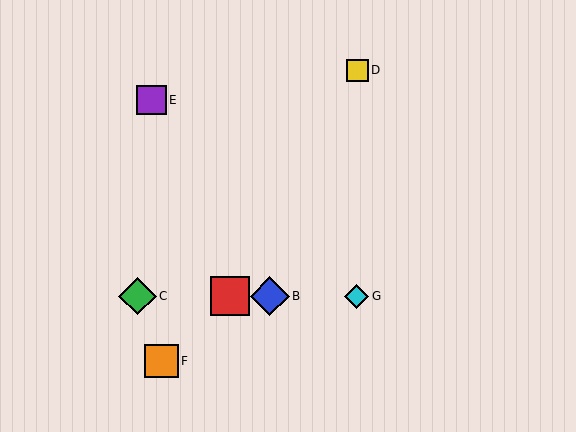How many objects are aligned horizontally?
4 objects (A, B, C, G) are aligned horizontally.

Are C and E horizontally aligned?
No, C is at y≈296 and E is at y≈100.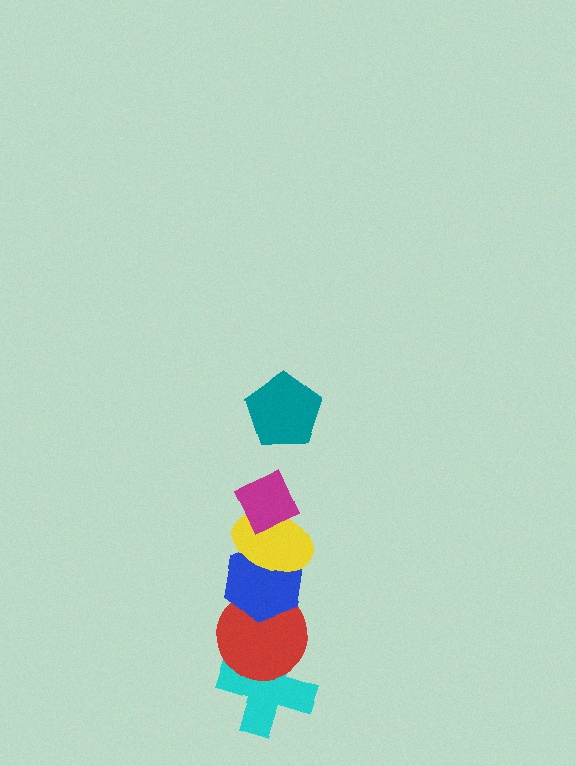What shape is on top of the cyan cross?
The red circle is on top of the cyan cross.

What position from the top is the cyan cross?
The cyan cross is 6th from the top.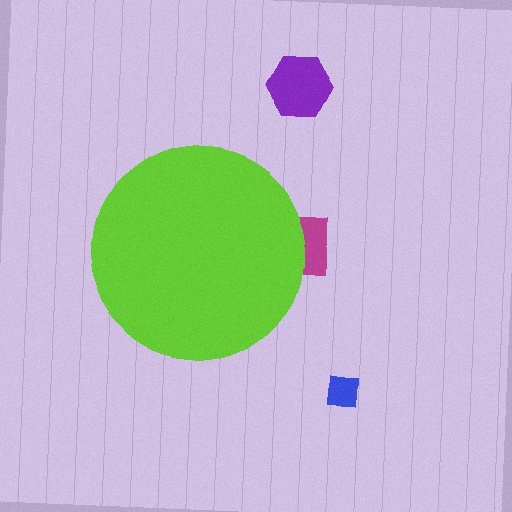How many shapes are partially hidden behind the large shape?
1 shape is partially hidden.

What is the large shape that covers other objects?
A lime circle.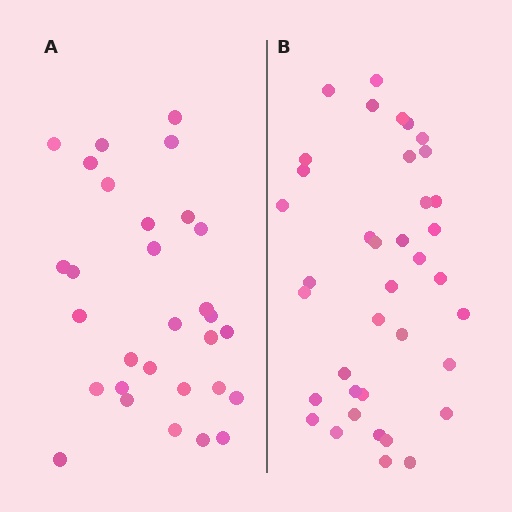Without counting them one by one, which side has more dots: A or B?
Region B (the right region) has more dots.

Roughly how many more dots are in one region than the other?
Region B has roughly 8 or so more dots than region A.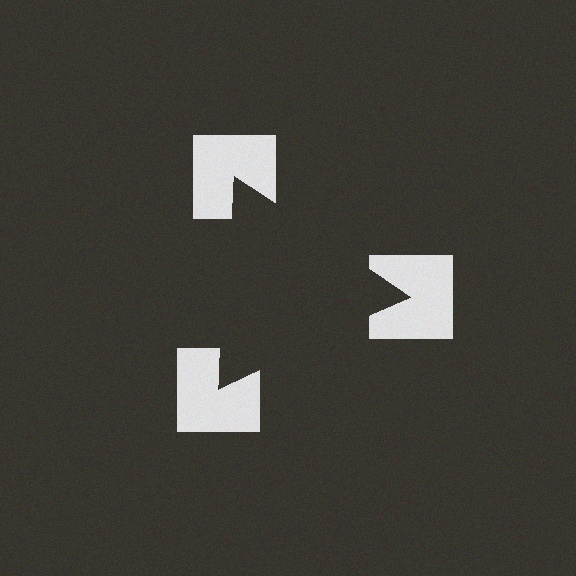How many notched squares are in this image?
There are 3 — one at each vertex of the illusory triangle.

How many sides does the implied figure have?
3 sides.